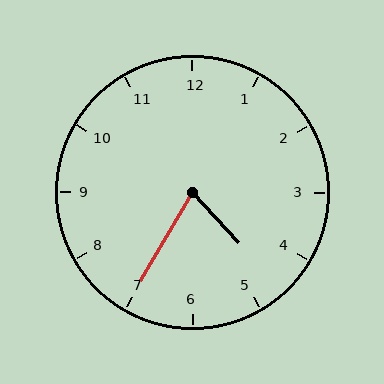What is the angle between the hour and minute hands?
Approximately 72 degrees.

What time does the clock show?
4:35.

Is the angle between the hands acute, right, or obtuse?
It is acute.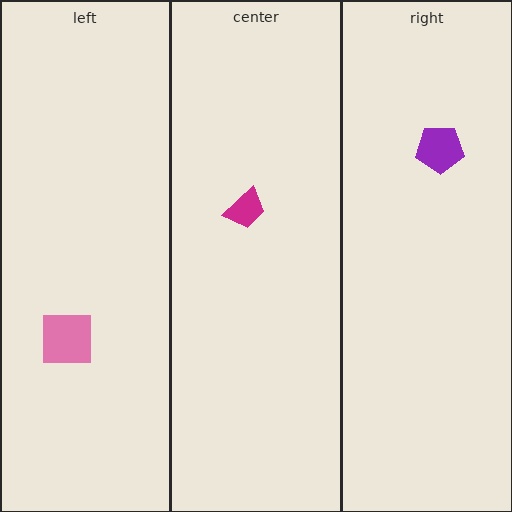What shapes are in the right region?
The purple pentagon.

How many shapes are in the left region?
1.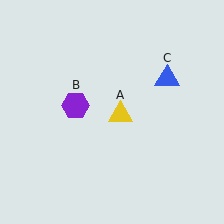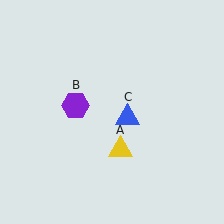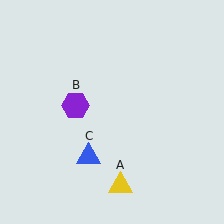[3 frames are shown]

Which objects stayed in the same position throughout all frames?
Purple hexagon (object B) remained stationary.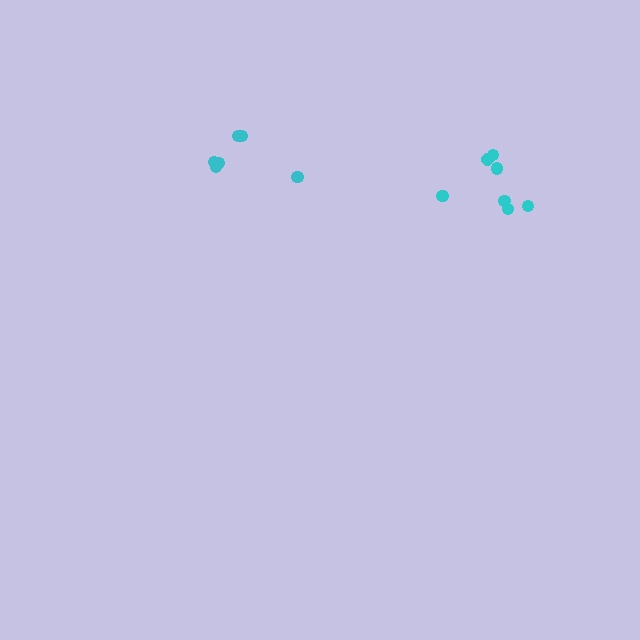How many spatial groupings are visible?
There are 2 spatial groupings.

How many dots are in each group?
Group 1: 6 dots, Group 2: 7 dots (13 total).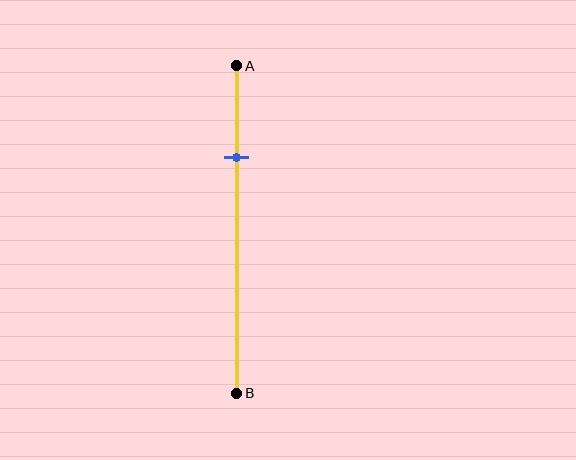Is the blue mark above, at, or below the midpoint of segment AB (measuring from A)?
The blue mark is above the midpoint of segment AB.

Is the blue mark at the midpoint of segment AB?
No, the mark is at about 30% from A, not at the 50% midpoint.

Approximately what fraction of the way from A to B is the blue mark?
The blue mark is approximately 30% of the way from A to B.